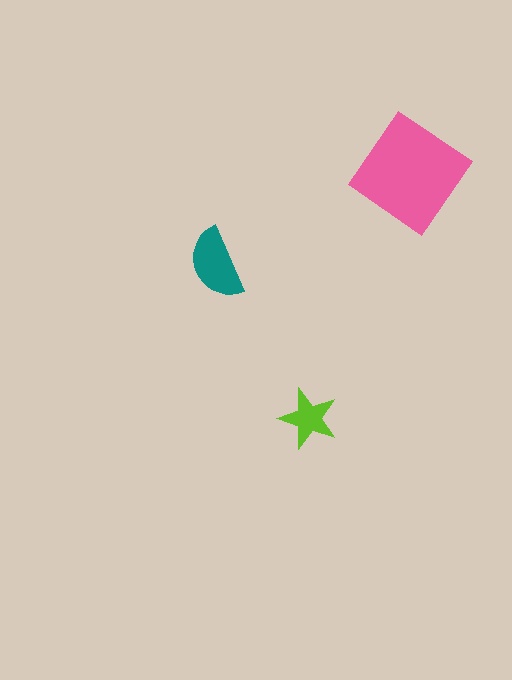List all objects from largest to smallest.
The pink diamond, the teal semicircle, the lime star.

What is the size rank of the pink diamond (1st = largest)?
1st.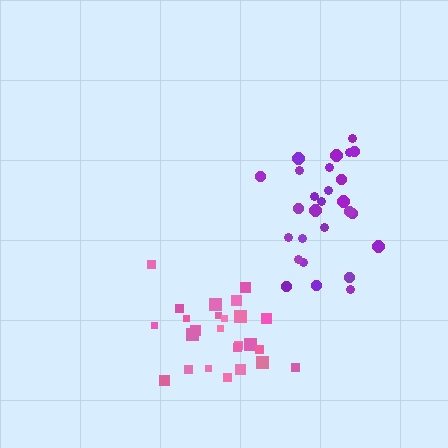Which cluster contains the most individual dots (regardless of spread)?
Purple (27).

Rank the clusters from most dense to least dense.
pink, purple.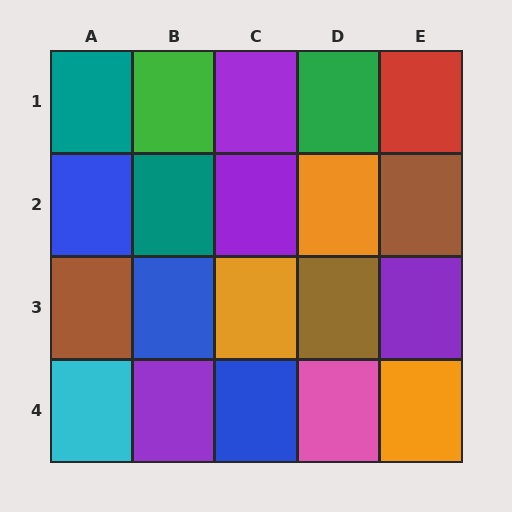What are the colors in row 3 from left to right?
Brown, blue, orange, brown, purple.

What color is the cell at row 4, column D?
Pink.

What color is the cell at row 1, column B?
Green.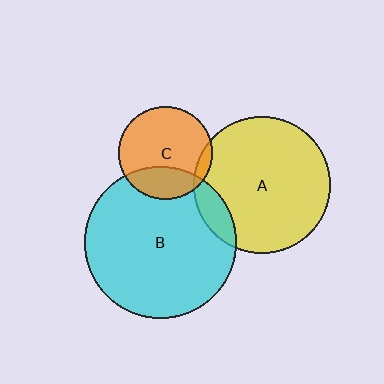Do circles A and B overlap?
Yes.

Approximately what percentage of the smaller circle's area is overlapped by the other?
Approximately 10%.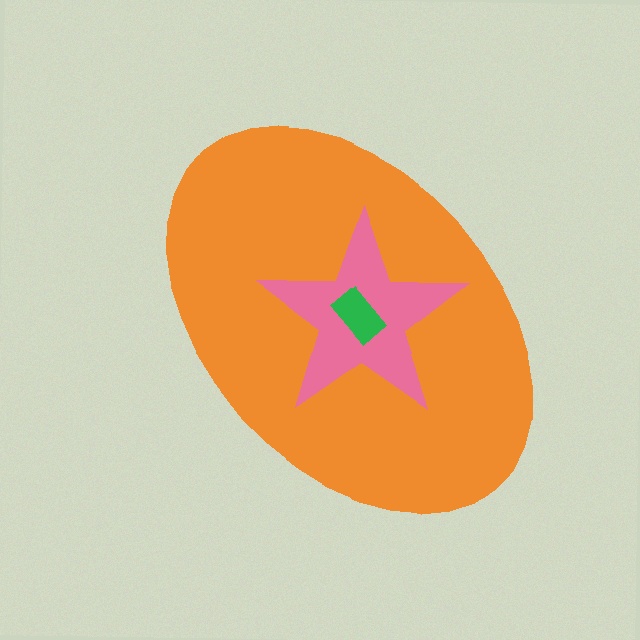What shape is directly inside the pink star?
The green rectangle.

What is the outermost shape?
The orange ellipse.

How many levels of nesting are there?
3.